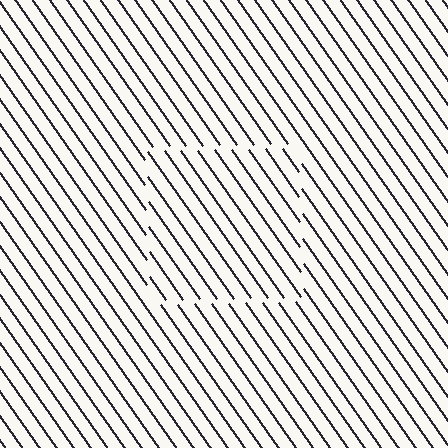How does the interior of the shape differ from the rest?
The interior of the shape contains the same grating, shifted by half a period — the contour is defined by the phase discontinuity where line-ends from the inner and outer gratings abut.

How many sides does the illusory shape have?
4 sides — the line-ends trace a square.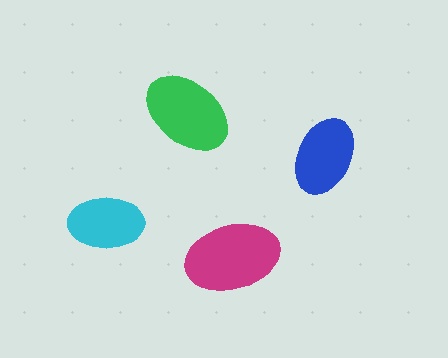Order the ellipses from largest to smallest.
the magenta one, the green one, the blue one, the cyan one.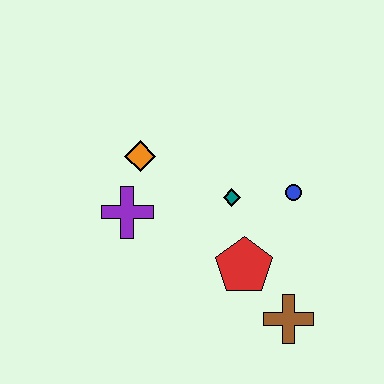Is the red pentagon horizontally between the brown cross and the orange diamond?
Yes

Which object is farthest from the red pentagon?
The orange diamond is farthest from the red pentagon.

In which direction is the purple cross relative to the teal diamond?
The purple cross is to the left of the teal diamond.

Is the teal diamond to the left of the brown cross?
Yes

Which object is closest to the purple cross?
The orange diamond is closest to the purple cross.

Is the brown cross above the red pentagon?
No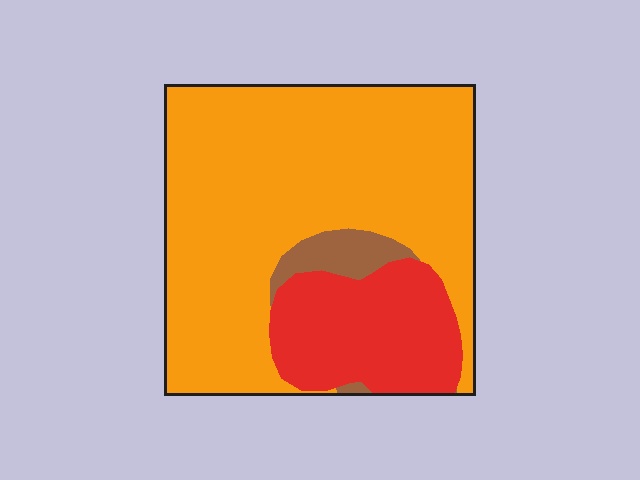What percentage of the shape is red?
Red takes up about one fifth (1/5) of the shape.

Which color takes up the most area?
Orange, at roughly 70%.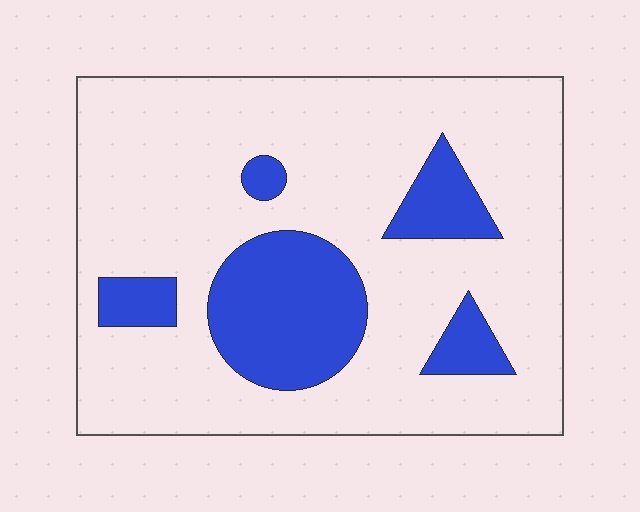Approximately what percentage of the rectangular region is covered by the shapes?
Approximately 20%.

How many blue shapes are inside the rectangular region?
5.